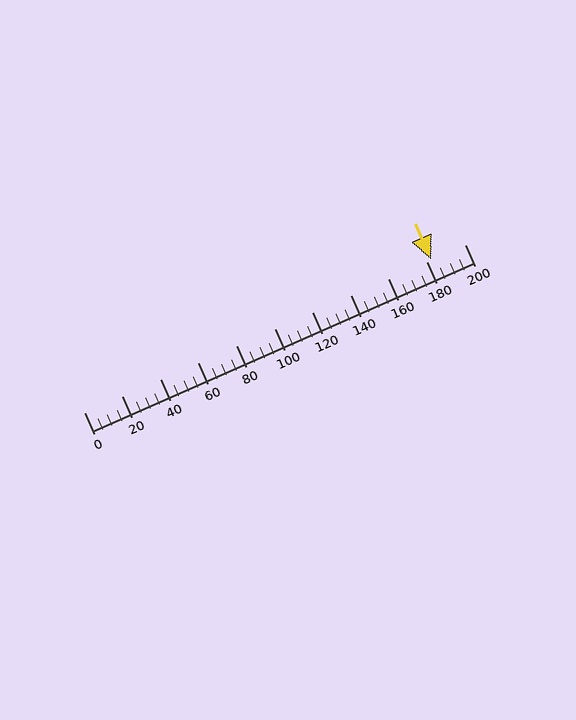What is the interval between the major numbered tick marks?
The major tick marks are spaced 20 units apart.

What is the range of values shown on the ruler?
The ruler shows values from 0 to 200.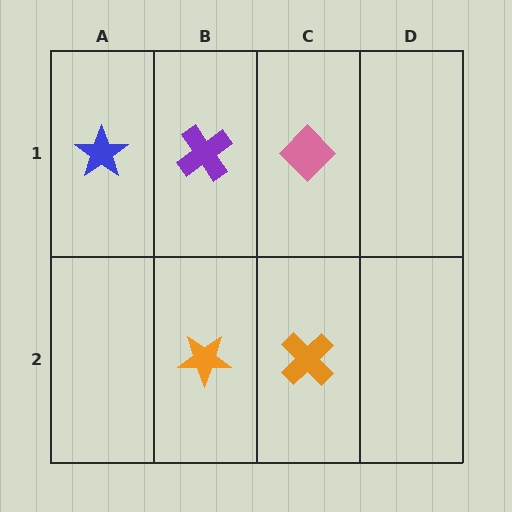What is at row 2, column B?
An orange star.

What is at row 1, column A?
A blue star.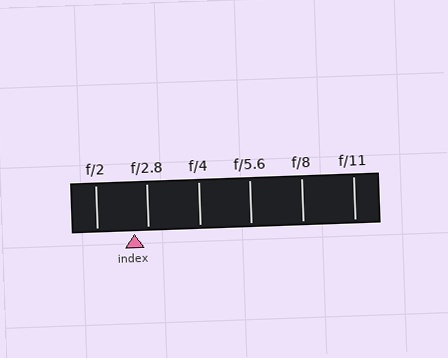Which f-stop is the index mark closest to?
The index mark is closest to f/2.8.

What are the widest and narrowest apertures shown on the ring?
The widest aperture shown is f/2 and the narrowest is f/11.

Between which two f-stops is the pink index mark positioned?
The index mark is between f/2 and f/2.8.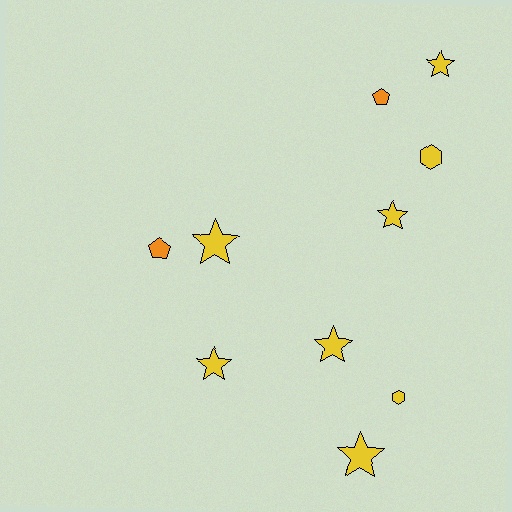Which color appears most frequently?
Yellow, with 8 objects.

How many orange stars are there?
There are no orange stars.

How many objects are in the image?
There are 10 objects.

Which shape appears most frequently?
Star, with 6 objects.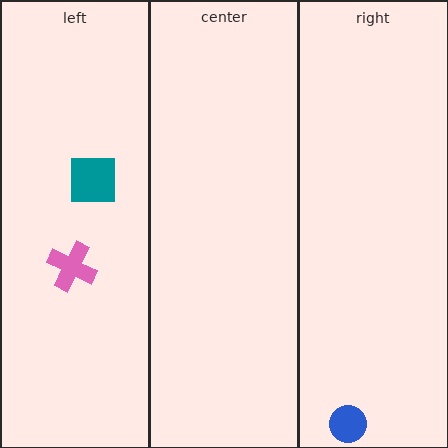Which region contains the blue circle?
The right region.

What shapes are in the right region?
The blue circle.